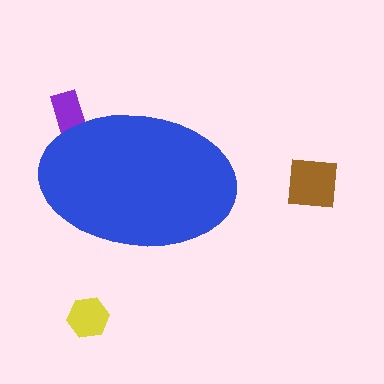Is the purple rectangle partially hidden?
Yes, the purple rectangle is partially hidden behind the blue ellipse.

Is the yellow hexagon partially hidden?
No, the yellow hexagon is fully visible.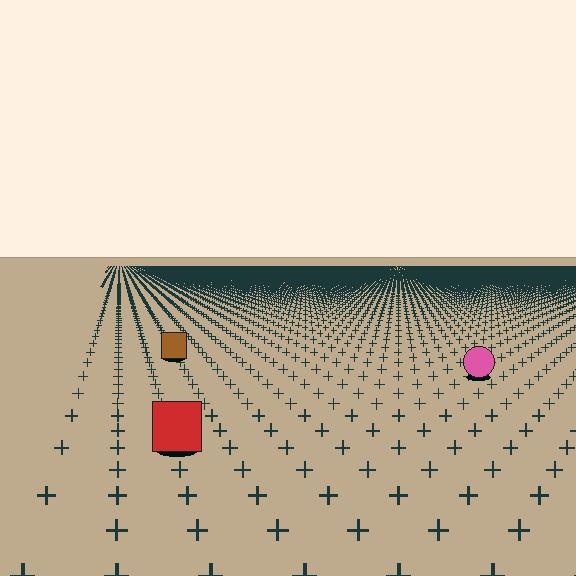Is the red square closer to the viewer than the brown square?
Yes. The red square is closer — you can tell from the texture gradient: the ground texture is coarser near it.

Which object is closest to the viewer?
The red square is closest. The texture marks near it are larger and more spread out.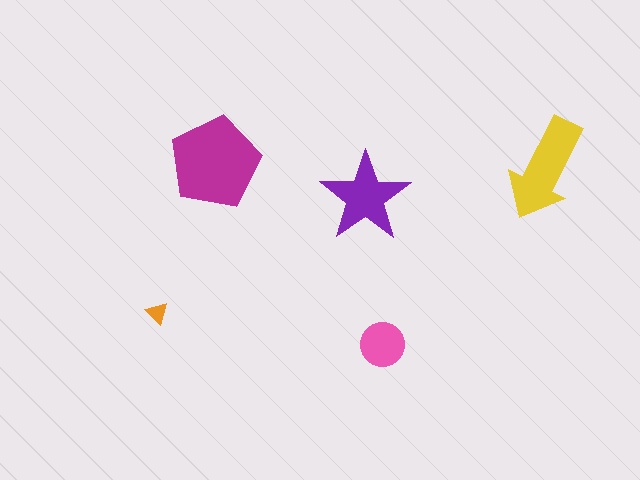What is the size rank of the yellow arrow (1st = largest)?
2nd.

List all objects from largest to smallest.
The magenta pentagon, the yellow arrow, the purple star, the pink circle, the orange triangle.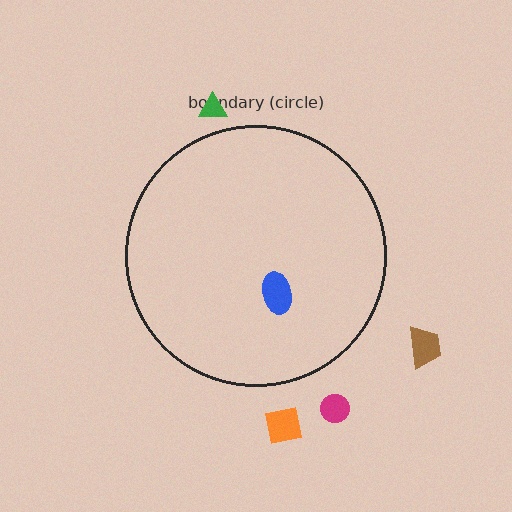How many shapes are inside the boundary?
1 inside, 4 outside.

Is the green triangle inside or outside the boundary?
Outside.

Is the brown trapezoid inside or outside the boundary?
Outside.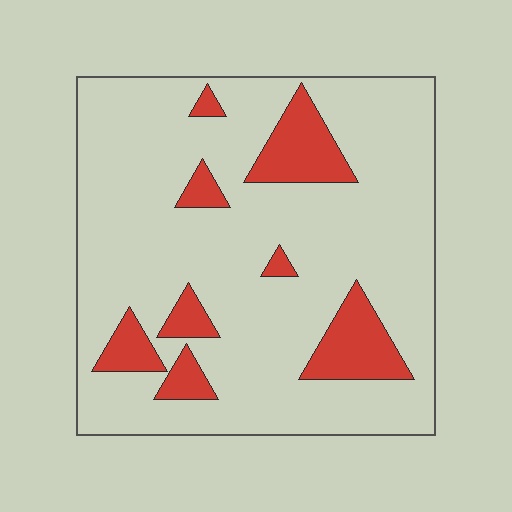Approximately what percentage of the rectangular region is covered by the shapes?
Approximately 15%.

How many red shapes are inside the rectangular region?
8.